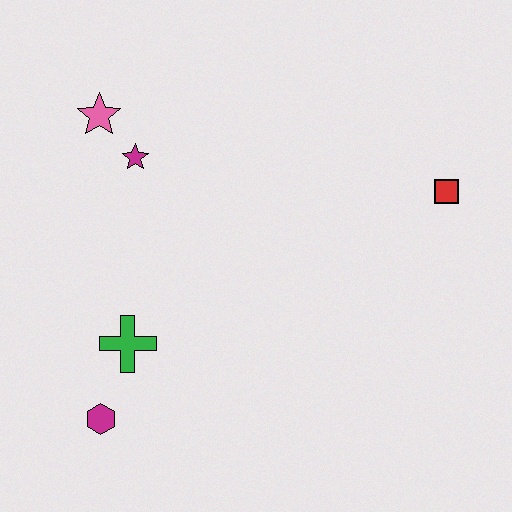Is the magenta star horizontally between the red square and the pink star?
Yes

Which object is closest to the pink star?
The magenta star is closest to the pink star.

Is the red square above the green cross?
Yes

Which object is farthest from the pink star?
The red square is farthest from the pink star.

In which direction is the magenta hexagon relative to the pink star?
The magenta hexagon is below the pink star.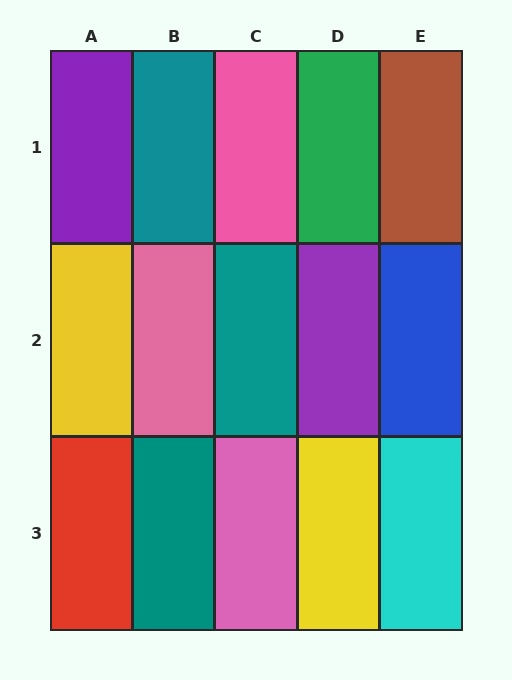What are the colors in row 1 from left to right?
Purple, teal, pink, green, brown.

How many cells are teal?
3 cells are teal.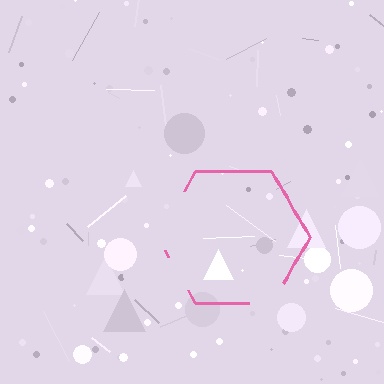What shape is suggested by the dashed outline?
The dashed outline suggests a hexagon.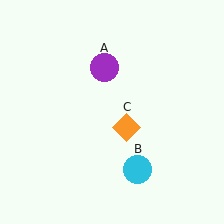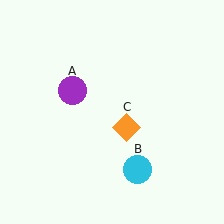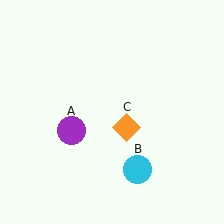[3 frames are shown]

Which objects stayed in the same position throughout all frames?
Cyan circle (object B) and orange diamond (object C) remained stationary.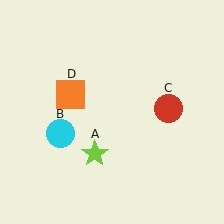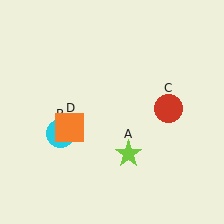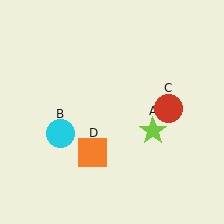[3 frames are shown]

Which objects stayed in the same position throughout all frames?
Cyan circle (object B) and red circle (object C) remained stationary.